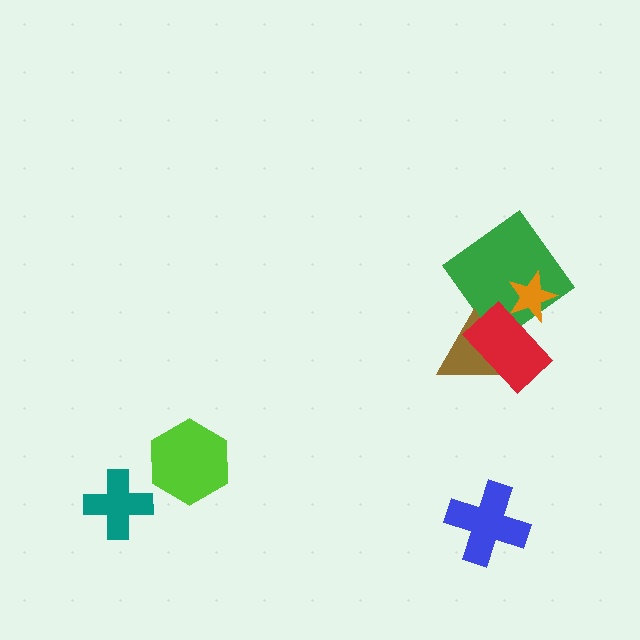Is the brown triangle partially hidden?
Yes, it is partially covered by another shape.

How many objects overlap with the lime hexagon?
0 objects overlap with the lime hexagon.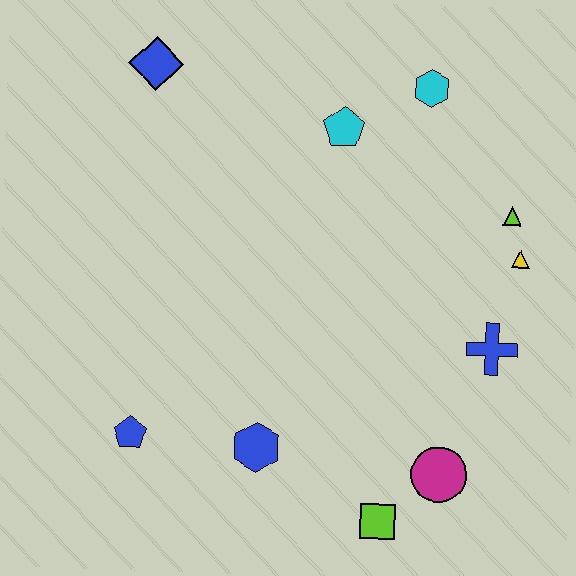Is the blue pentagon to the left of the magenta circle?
Yes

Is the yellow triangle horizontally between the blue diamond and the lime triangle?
No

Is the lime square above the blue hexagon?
No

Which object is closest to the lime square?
The magenta circle is closest to the lime square.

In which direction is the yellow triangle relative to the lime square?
The yellow triangle is above the lime square.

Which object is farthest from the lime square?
The blue diamond is farthest from the lime square.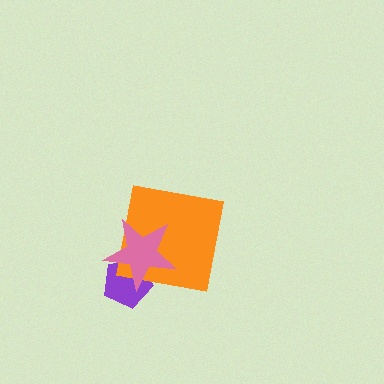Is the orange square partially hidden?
Yes, it is partially covered by another shape.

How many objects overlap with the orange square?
2 objects overlap with the orange square.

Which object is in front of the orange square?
The pink star is in front of the orange square.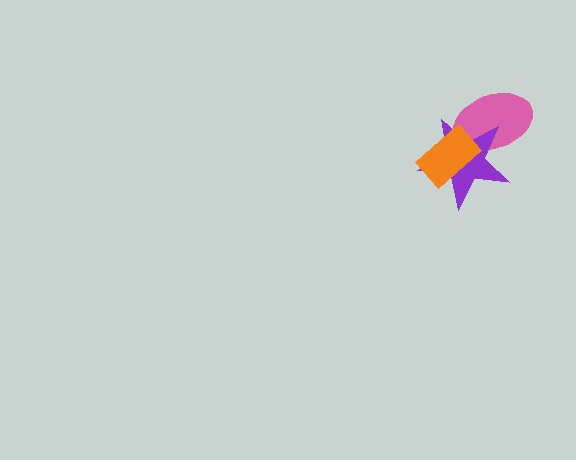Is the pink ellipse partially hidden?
Yes, it is partially covered by another shape.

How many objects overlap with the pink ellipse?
2 objects overlap with the pink ellipse.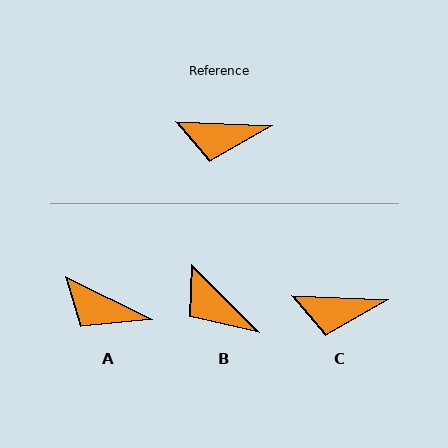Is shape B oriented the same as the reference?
No, it is off by about 43 degrees.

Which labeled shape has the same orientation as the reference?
C.